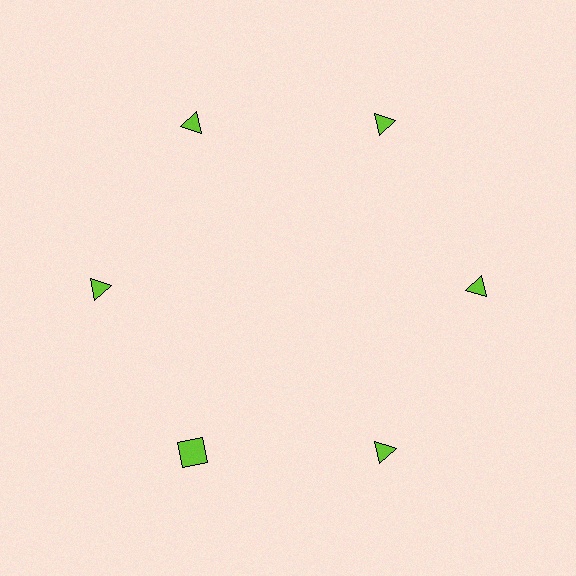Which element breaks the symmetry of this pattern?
The lime square at roughly the 7 o'clock position breaks the symmetry. All other shapes are lime triangles.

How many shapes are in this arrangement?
There are 6 shapes arranged in a ring pattern.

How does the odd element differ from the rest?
It has a different shape: square instead of triangle.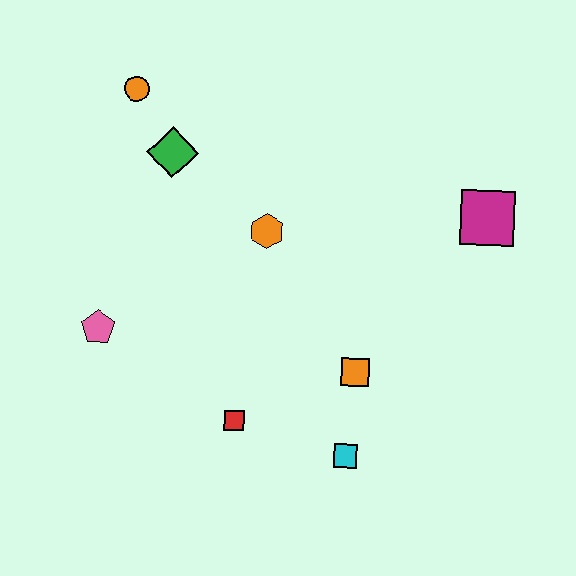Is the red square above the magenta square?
No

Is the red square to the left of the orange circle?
No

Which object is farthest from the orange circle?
The cyan square is farthest from the orange circle.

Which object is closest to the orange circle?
The green diamond is closest to the orange circle.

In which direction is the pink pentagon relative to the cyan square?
The pink pentagon is to the left of the cyan square.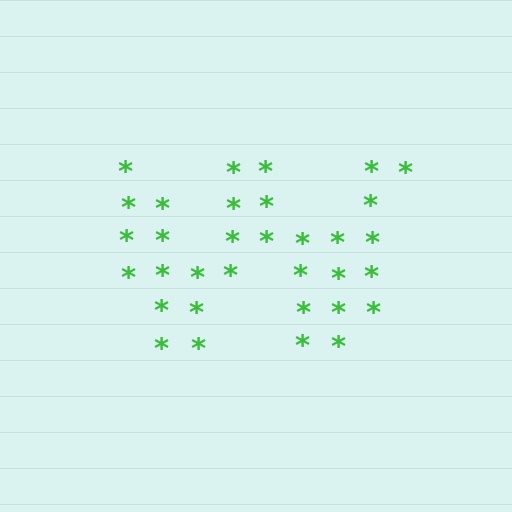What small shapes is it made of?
It is made of small asterisks.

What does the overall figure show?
The overall figure shows the letter W.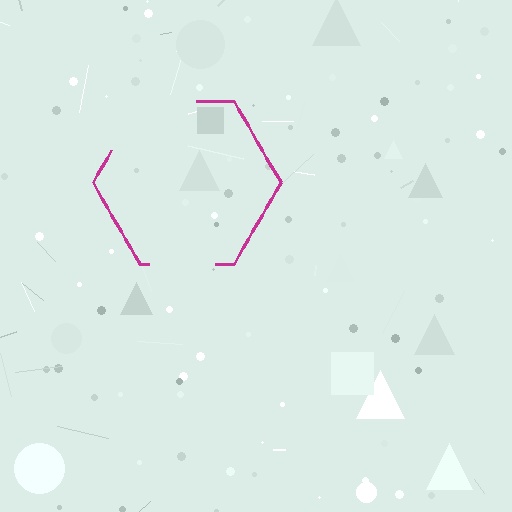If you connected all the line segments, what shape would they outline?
They would outline a hexagon.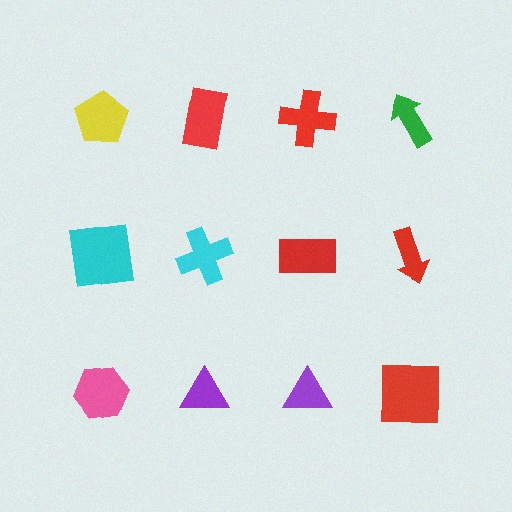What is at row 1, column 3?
A red cross.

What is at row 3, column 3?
A purple triangle.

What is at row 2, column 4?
A red arrow.